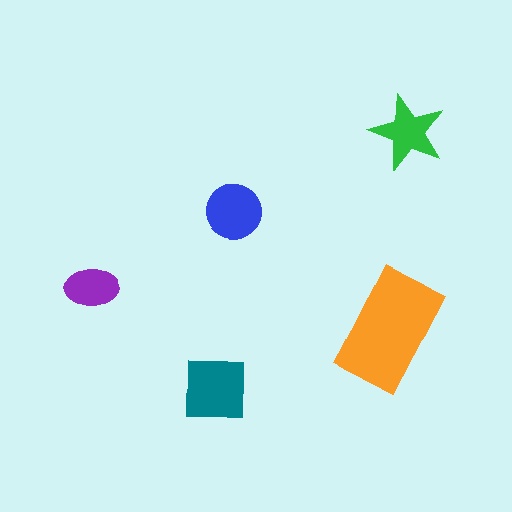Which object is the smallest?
The purple ellipse.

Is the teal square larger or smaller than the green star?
Larger.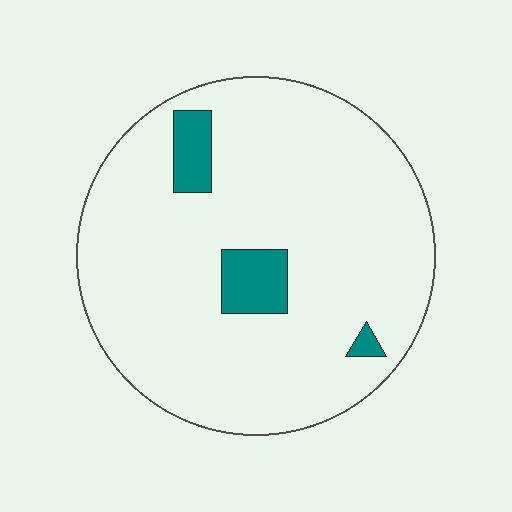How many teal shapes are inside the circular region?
3.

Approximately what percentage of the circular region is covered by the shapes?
Approximately 10%.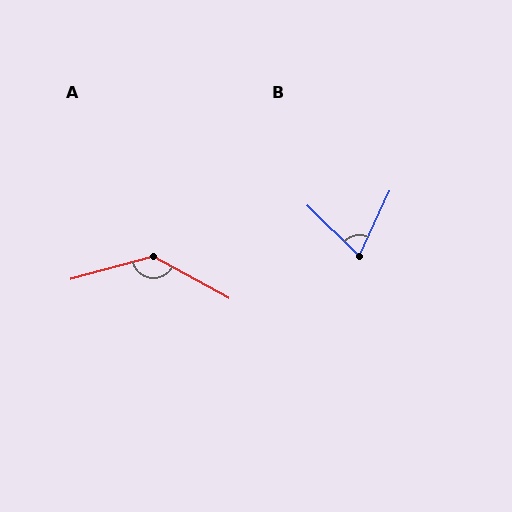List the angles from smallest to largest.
B (71°), A (136°).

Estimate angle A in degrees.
Approximately 136 degrees.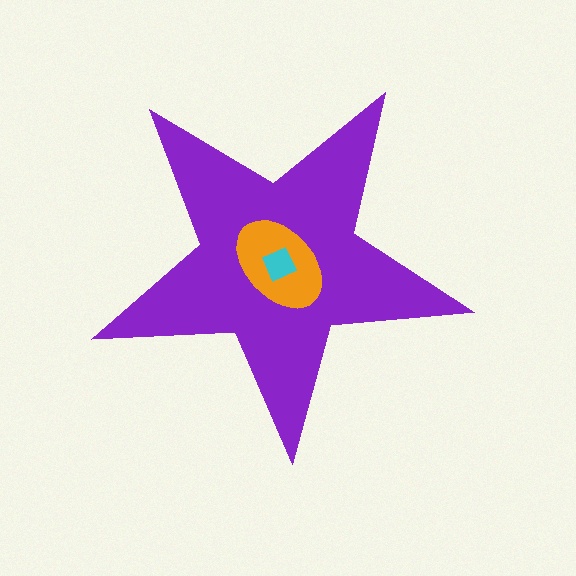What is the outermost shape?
The purple star.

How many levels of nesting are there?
3.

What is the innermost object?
The cyan square.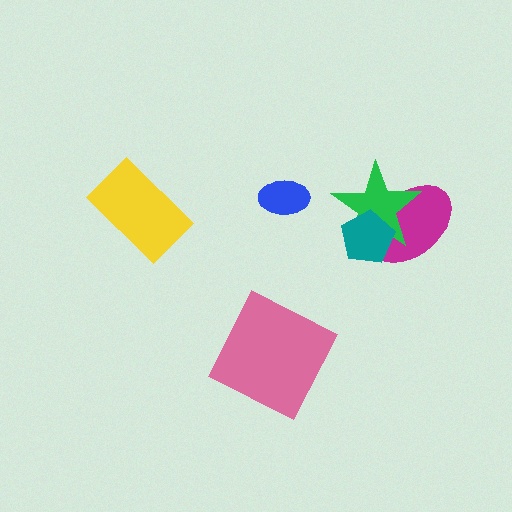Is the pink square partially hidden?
No, no other shape covers it.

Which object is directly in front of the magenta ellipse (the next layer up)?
The green star is directly in front of the magenta ellipse.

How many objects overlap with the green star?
2 objects overlap with the green star.